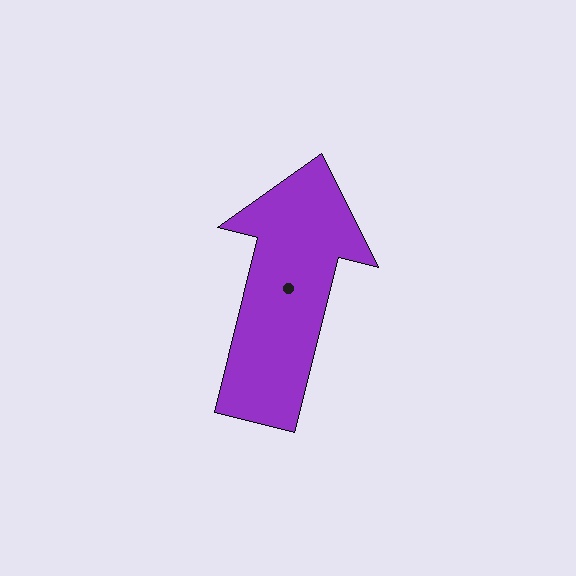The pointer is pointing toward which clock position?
Roughly 12 o'clock.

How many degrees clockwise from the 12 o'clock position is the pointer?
Approximately 14 degrees.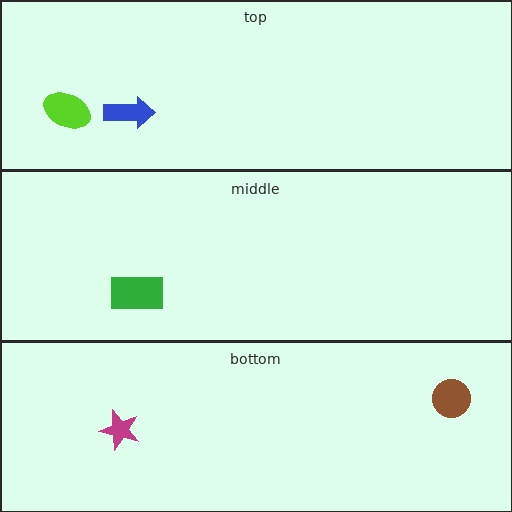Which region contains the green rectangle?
The middle region.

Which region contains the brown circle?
The bottom region.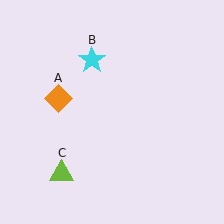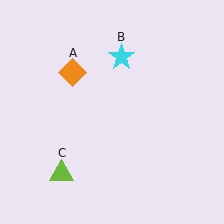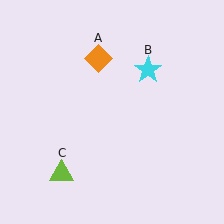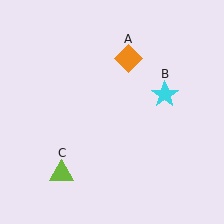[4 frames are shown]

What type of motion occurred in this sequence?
The orange diamond (object A), cyan star (object B) rotated clockwise around the center of the scene.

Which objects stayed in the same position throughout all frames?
Lime triangle (object C) remained stationary.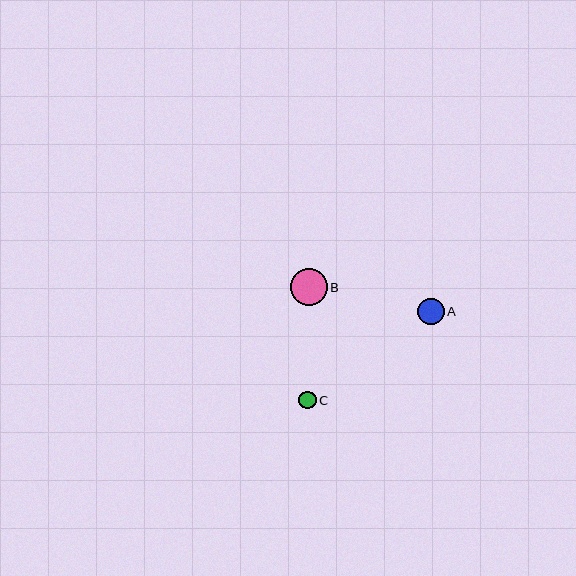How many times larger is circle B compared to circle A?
Circle B is approximately 1.4 times the size of circle A.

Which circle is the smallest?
Circle C is the smallest with a size of approximately 17 pixels.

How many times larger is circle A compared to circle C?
Circle A is approximately 1.6 times the size of circle C.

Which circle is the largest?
Circle B is the largest with a size of approximately 37 pixels.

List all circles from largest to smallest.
From largest to smallest: B, A, C.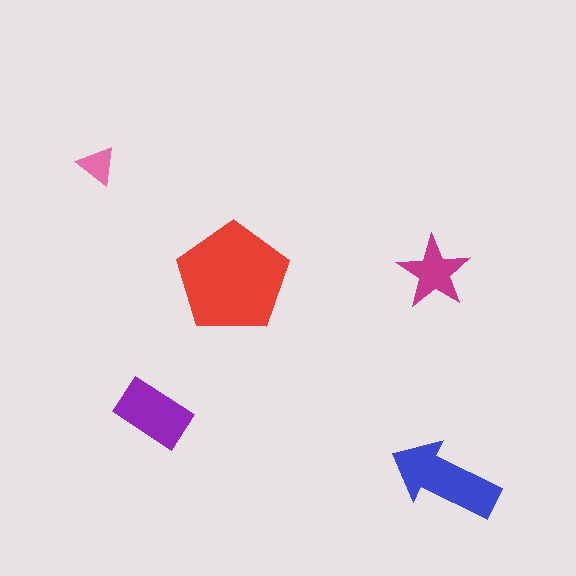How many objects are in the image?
There are 5 objects in the image.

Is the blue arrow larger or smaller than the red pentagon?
Smaller.